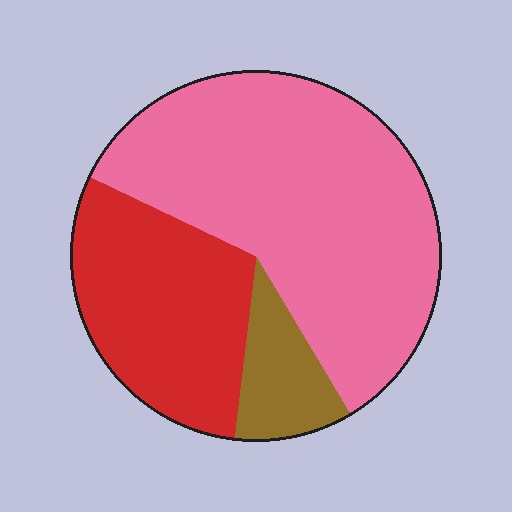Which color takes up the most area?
Pink, at roughly 60%.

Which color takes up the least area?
Brown, at roughly 10%.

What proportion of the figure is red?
Red covers around 30% of the figure.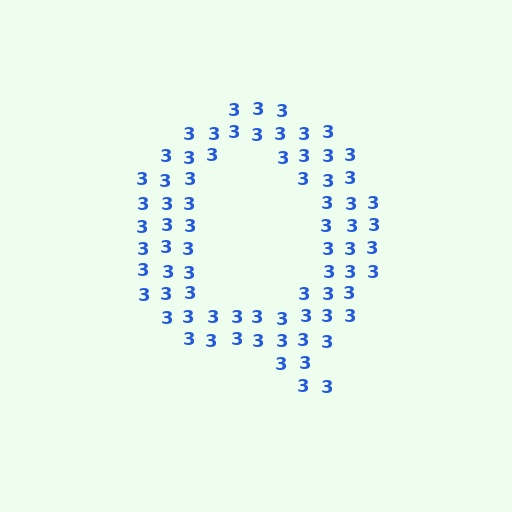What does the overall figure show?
The overall figure shows the letter Q.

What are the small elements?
The small elements are digit 3's.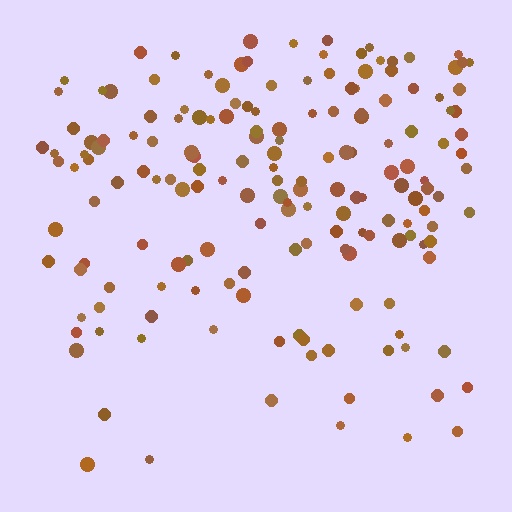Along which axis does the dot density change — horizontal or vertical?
Vertical.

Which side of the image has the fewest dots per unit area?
The bottom.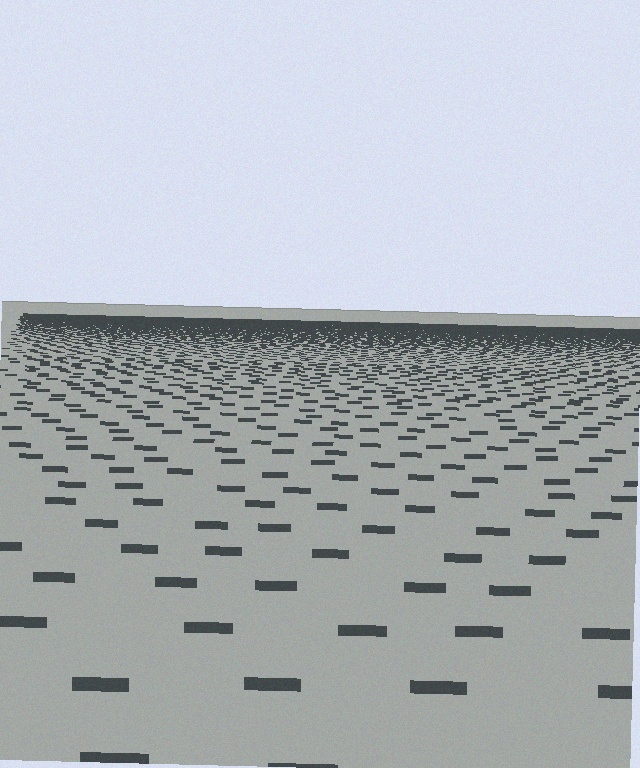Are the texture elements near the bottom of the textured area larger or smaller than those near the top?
Larger. Near the bottom, elements are closer to the viewer and appear at a bigger on-screen size.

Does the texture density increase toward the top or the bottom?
Density increases toward the top.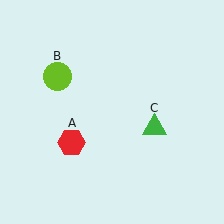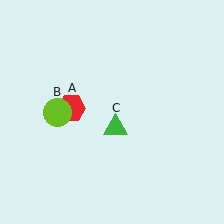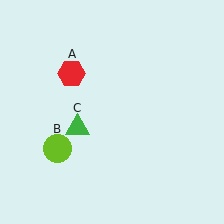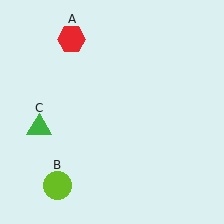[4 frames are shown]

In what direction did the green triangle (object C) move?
The green triangle (object C) moved left.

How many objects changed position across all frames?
3 objects changed position: red hexagon (object A), lime circle (object B), green triangle (object C).